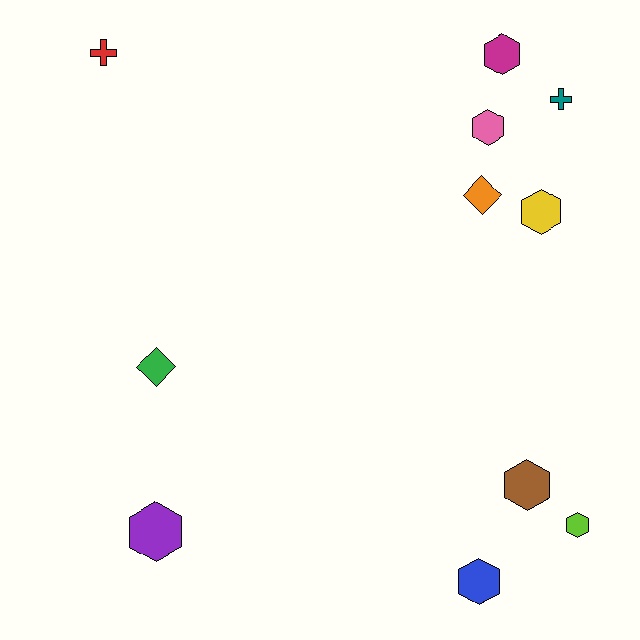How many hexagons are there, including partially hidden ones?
There are 7 hexagons.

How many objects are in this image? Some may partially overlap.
There are 11 objects.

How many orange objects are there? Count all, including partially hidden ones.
There is 1 orange object.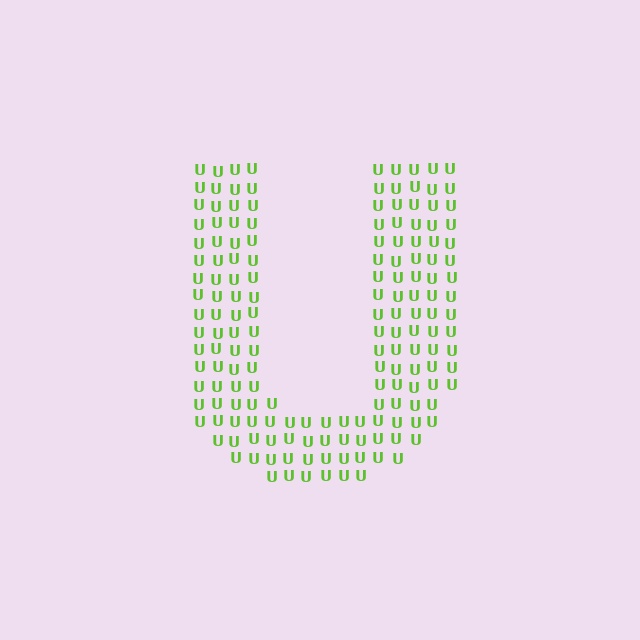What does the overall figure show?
The overall figure shows the letter U.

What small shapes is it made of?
It is made of small letter U's.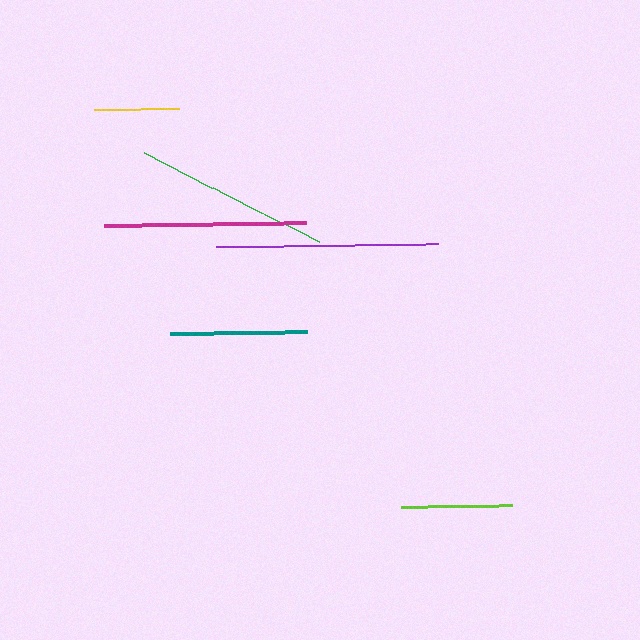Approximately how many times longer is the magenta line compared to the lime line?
The magenta line is approximately 1.8 times the length of the lime line.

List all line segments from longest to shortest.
From longest to shortest: purple, magenta, green, teal, lime, yellow.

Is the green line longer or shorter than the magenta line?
The magenta line is longer than the green line.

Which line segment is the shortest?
The yellow line is the shortest at approximately 85 pixels.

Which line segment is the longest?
The purple line is the longest at approximately 222 pixels.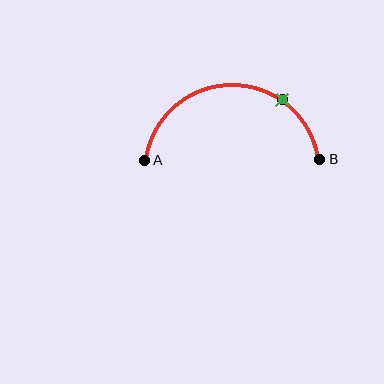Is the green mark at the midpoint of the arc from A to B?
No. The green mark lies on the arc but is closer to endpoint B. The arc midpoint would be at the point on the curve equidistant along the arc from both A and B.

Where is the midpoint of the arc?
The arc midpoint is the point on the curve farthest from the straight line joining A and B. It sits above that line.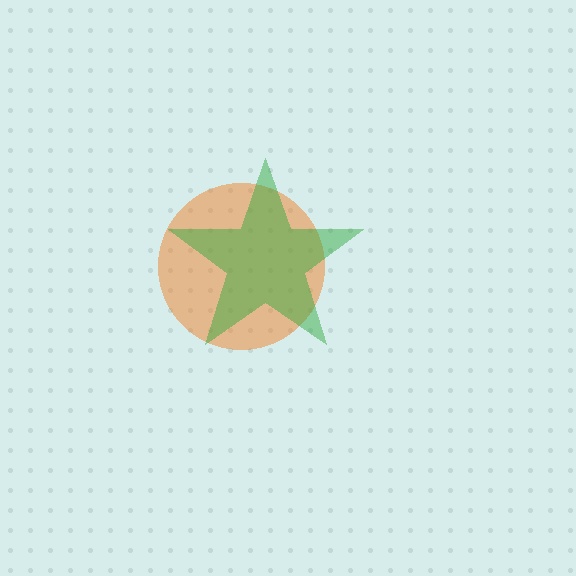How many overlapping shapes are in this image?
There are 2 overlapping shapes in the image.